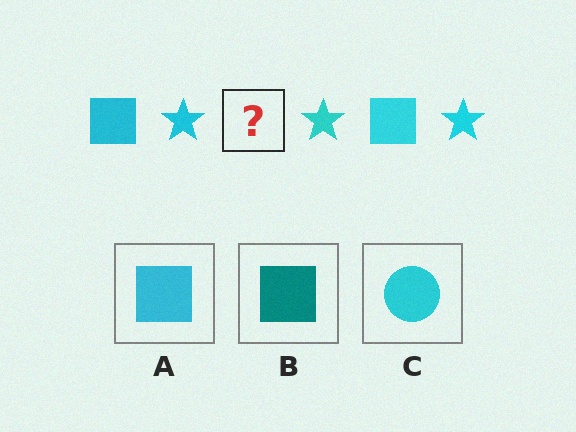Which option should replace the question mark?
Option A.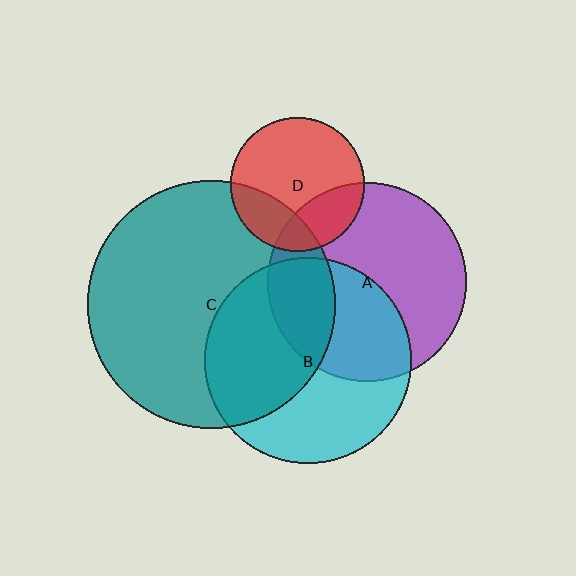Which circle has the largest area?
Circle C (teal).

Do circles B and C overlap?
Yes.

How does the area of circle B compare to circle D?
Approximately 2.4 times.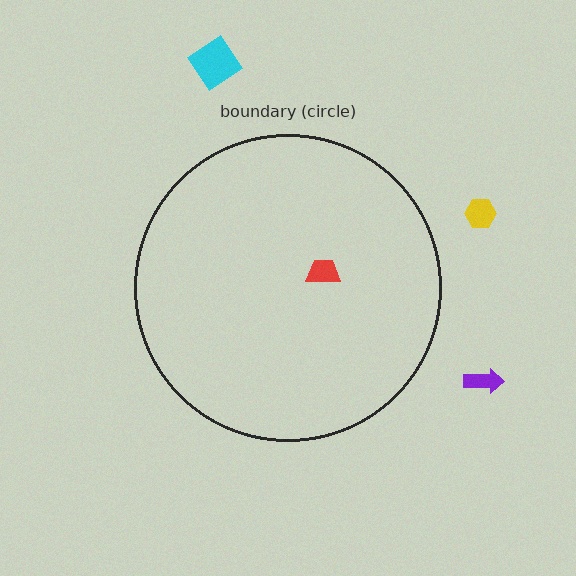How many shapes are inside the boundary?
1 inside, 3 outside.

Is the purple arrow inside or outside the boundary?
Outside.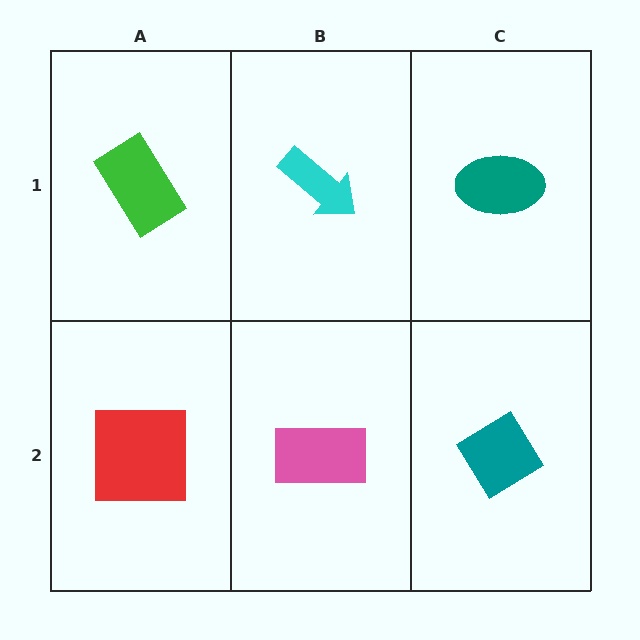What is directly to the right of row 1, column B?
A teal ellipse.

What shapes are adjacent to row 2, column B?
A cyan arrow (row 1, column B), a red square (row 2, column A), a teal diamond (row 2, column C).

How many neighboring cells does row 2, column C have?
2.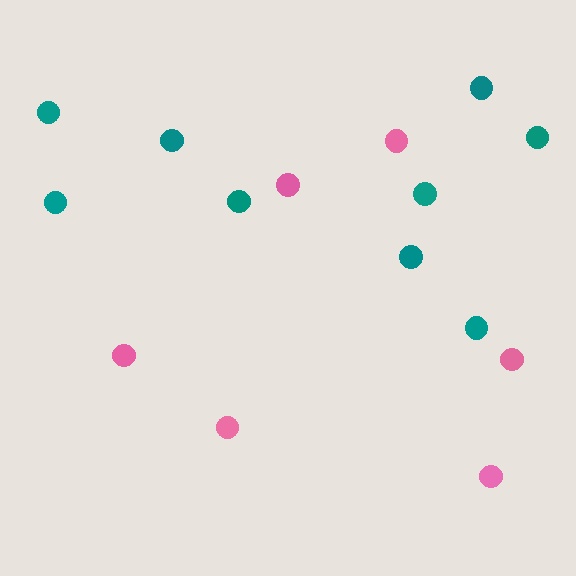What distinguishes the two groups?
There are 2 groups: one group of pink circles (6) and one group of teal circles (9).